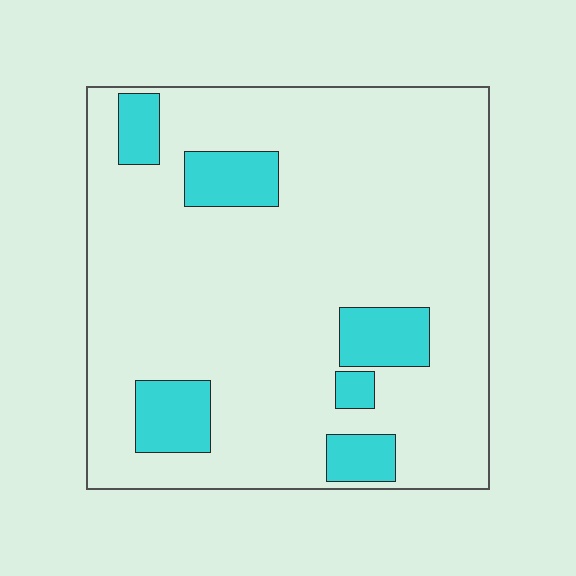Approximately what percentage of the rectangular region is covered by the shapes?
Approximately 15%.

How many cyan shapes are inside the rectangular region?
6.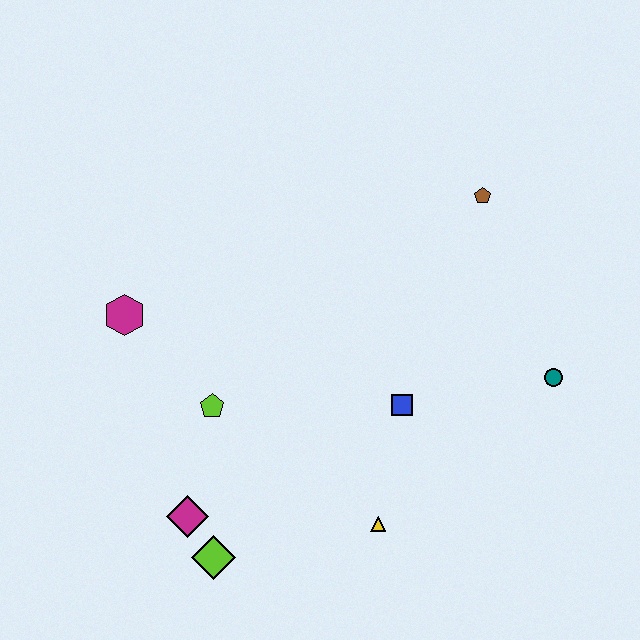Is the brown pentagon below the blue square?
No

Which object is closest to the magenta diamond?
The lime diamond is closest to the magenta diamond.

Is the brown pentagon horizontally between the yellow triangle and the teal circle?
Yes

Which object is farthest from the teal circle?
The magenta hexagon is farthest from the teal circle.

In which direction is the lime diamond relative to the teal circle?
The lime diamond is to the left of the teal circle.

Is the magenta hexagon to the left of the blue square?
Yes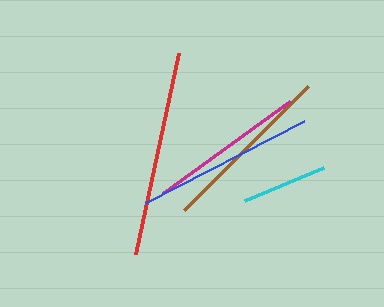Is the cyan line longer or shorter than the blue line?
The blue line is longer than the cyan line.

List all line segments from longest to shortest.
From longest to shortest: red, blue, brown, magenta, cyan.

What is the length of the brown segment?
The brown segment is approximately 175 pixels long.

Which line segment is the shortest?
The cyan line is the shortest at approximately 85 pixels.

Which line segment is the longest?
The red line is the longest at approximately 206 pixels.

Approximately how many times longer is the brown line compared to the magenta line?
The brown line is approximately 1.1 times the length of the magenta line.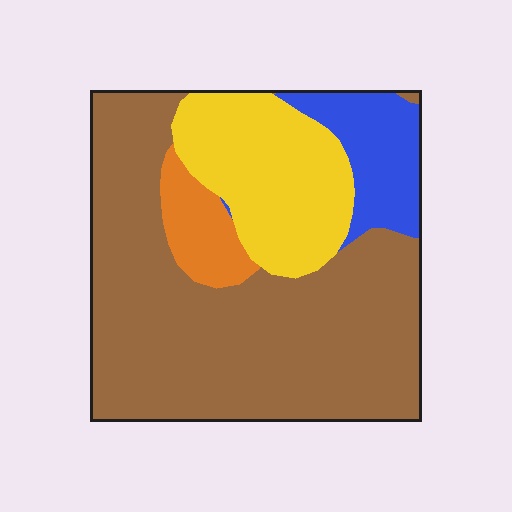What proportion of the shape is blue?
Blue takes up less than a sixth of the shape.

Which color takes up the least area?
Orange, at roughly 5%.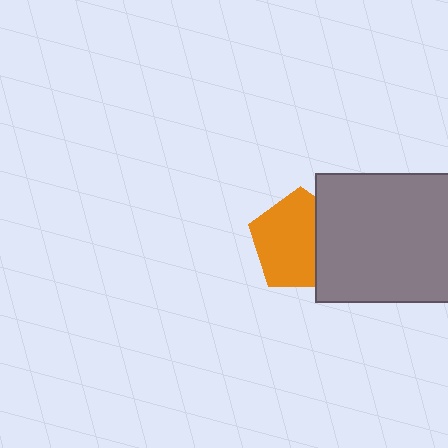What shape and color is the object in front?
The object in front is a gray rectangle.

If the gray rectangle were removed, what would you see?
You would see the complete orange pentagon.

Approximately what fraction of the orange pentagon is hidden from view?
Roughly 31% of the orange pentagon is hidden behind the gray rectangle.